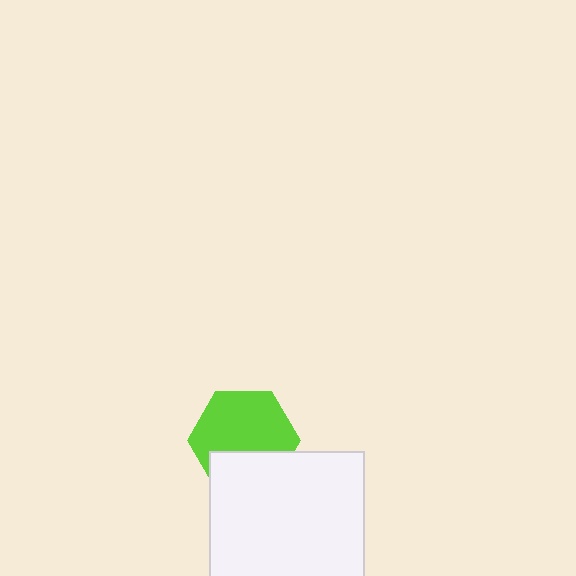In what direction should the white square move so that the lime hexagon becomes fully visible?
The white square should move down. That is the shortest direction to clear the overlap and leave the lime hexagon fully visible.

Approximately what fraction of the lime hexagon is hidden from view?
Roughly 33% of the lime hexagon is hidden behind the white square.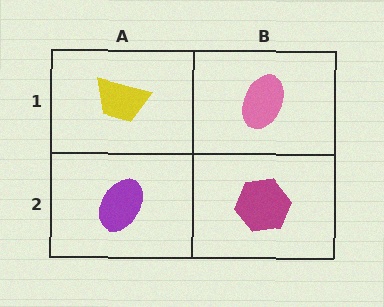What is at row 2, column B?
A magenta hexagon.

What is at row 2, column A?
A purple ellipse.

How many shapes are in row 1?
2 shapes.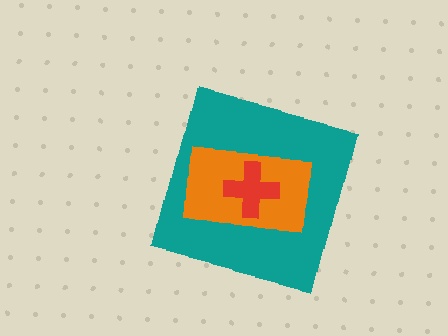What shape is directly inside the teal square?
The orange rectangle.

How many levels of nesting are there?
3.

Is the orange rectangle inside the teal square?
Yes.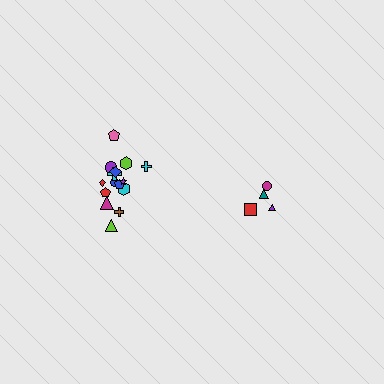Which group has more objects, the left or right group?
The left group.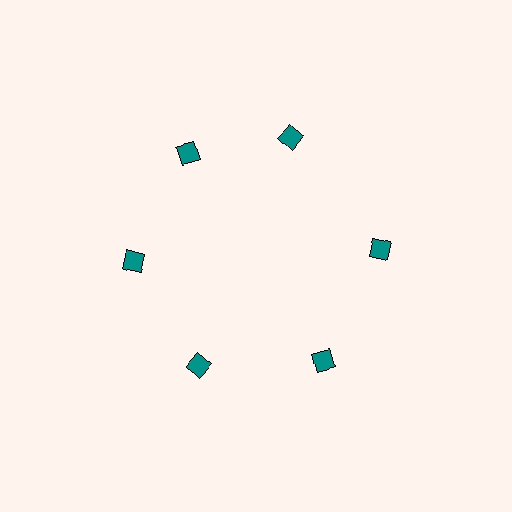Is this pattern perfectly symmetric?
No. The 6 teal diamonds are arranged in a ring, but one element near the 1 o'clock position is rotated out of alignment along the ring, breaking the 6-fold rotational symmetry.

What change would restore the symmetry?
The symmetry would be restored by rotating it back into even spacing with its neighbors so that all 6 diamonds sit at equal angles and equal distance from the center.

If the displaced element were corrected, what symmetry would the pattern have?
It would have 6-fold rotational symmetry — the pattern would map onto itself every 60 degrees.